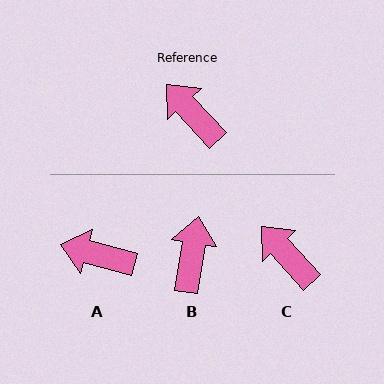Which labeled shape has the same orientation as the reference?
C.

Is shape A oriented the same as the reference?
No, it is off by about 33 degrees.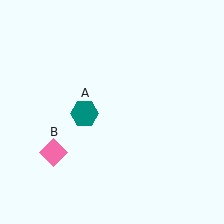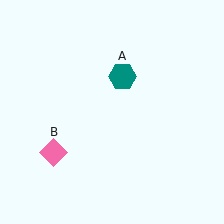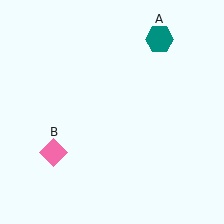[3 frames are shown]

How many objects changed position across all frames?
1 object changed position: teal hexagon (object A).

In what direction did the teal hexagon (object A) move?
The teal hexagon (object A) moved up and to the right.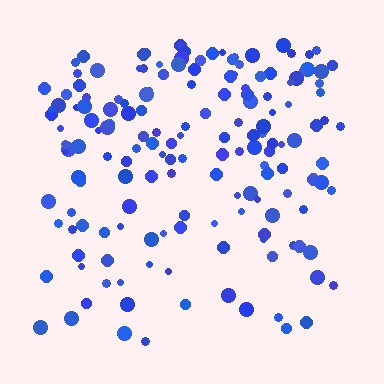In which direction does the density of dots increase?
From bottom to top, with the top side densest.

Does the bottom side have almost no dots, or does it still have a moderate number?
Still a moderate number, just noticeably fewer than the top.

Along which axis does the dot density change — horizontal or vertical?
Vertical.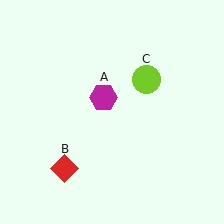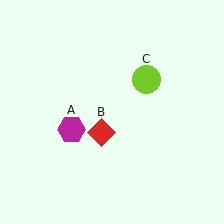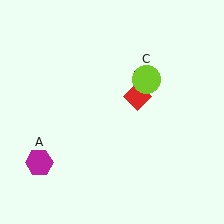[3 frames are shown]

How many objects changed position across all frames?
2 objects changed position: magenta hexagon (object A), red diamond (object B).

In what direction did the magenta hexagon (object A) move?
The magenta hexagon (object A) moved down and to the left.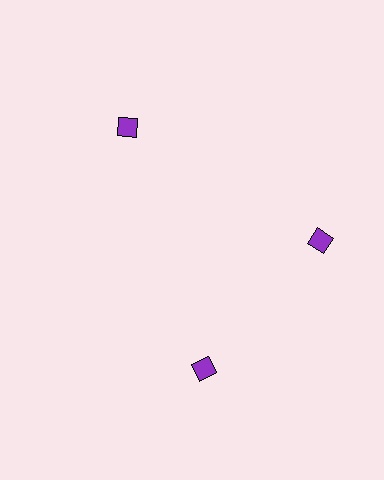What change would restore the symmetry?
The symmetry would be restored by rotating it back into even spacing with its neighbors so that all 3 diamonds sit at equal angles and equal distance from the center.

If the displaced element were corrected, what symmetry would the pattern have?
It would have 3-fold rotational symmetry — the pattern would map onto itself every 120 degrees.